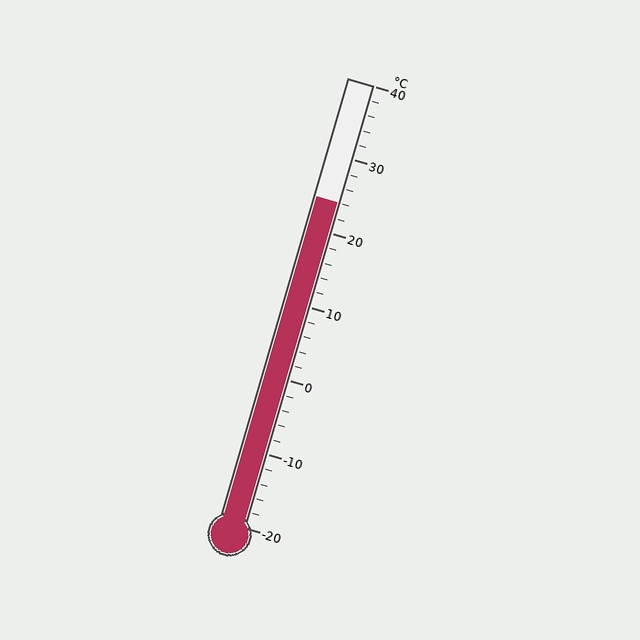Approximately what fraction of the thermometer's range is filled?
The thermometer is filled to approximately 75% of its range.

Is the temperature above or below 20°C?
The temperature is above 20°C.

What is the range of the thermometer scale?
The thermometer scale ranges from -20°C to 40°C.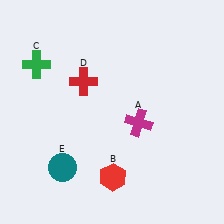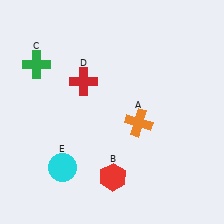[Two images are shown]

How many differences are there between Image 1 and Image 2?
There are 2 differences between the two images.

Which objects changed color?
A changed from magenta to orange. E changed from teal to cyan.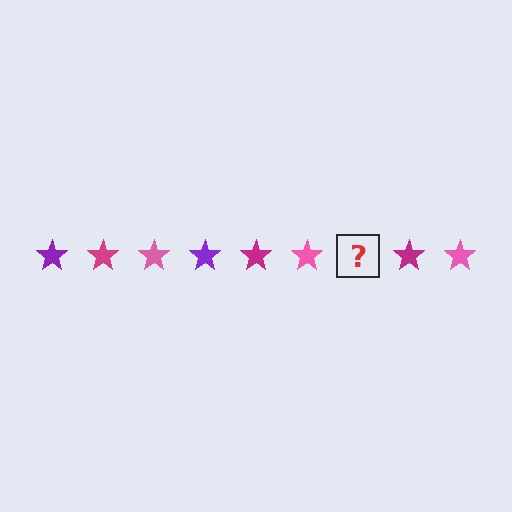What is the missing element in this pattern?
The missing element is a purple star.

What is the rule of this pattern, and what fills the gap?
The rule is that the pattern cycles through purple, magenta, pink stars. The gap should be filled with a purple star.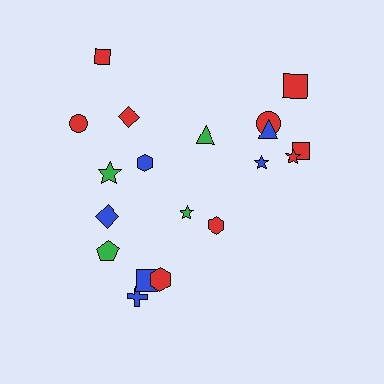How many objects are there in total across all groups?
There are 19 objects.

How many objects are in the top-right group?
There are 8 objects.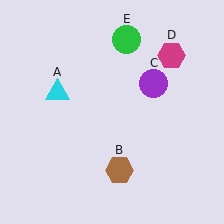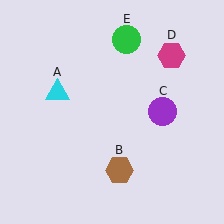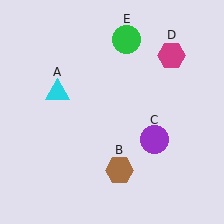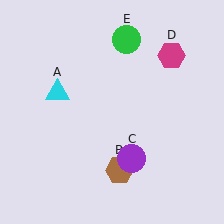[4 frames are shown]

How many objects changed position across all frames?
1 object changed position: purple circle (object C).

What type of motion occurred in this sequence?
The purple circle (object C) rotated clockwise around the center of the scene.